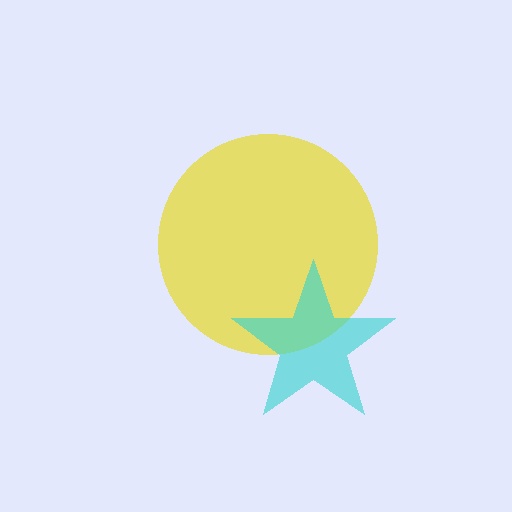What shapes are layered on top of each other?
The layered shapes are: a yellow circle, a cyan star.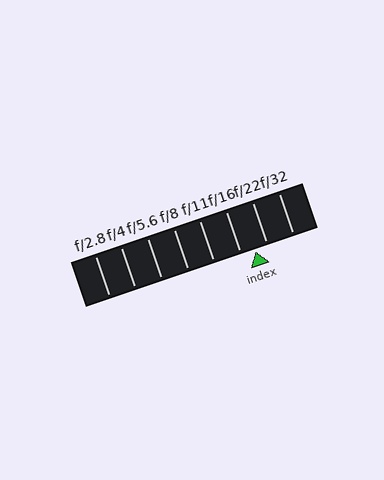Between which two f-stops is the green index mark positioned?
The index mark is between f/16 and f/22.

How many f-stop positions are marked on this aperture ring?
There are 8 f-stop positions marked.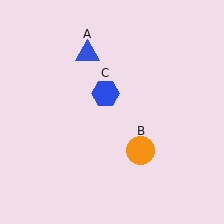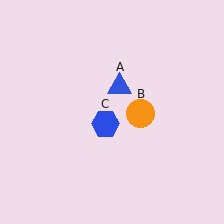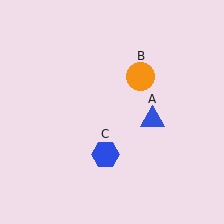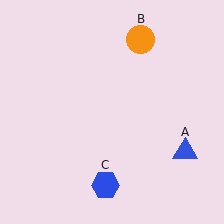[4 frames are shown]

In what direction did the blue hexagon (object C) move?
The blue hexagon (object C) moved down.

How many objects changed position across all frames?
3 objects changed position: blue triangle (object A), orange circle (object B), blue hexagon (object C).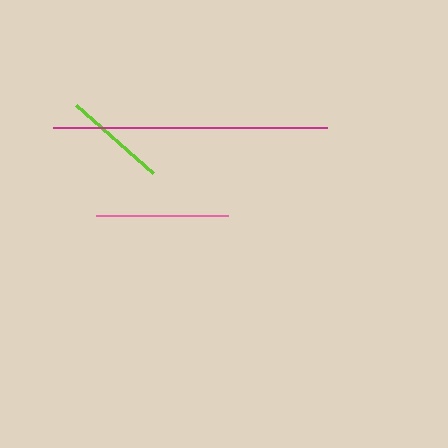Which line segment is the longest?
The magenta line is the longest at approximately 274 pixels.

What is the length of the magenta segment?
The magenta segment is approximately 274 pixels long.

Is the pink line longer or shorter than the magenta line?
The magenta line is longer than the pink line.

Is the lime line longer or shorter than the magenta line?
The magenta line is longer than the lime line.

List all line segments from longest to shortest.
From longest to shortest: magenta, pink, lime.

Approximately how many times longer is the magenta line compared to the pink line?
The magenta line is approximately 2.1 times the length of the pink line.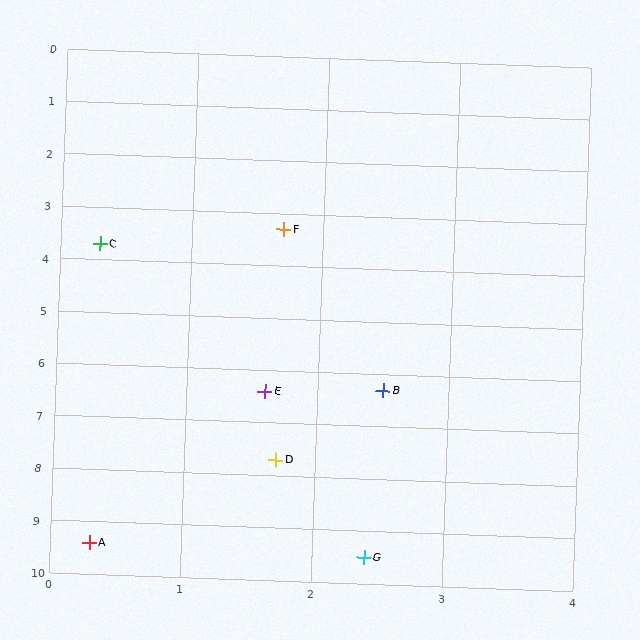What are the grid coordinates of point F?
Point F is at approximately (1.7, 3.3).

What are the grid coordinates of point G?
Point G is at approximately (2.4, 9.5).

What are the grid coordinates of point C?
Point C is at approximately (0.3, 3.7).